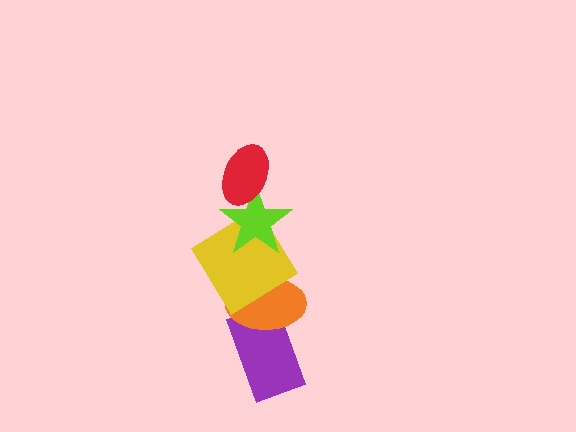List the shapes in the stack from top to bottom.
From top to bottom: the red ellipse, the lime star, the yellow diamond, the orange ellipse, the purple rectangle.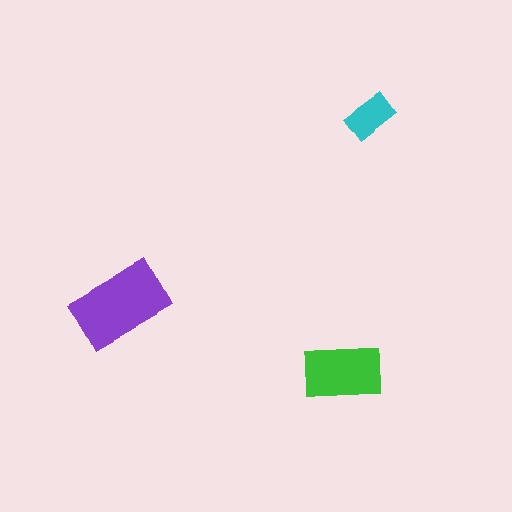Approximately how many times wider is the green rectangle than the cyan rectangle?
About 1.5 times wider.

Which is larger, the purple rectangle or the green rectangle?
The purple one.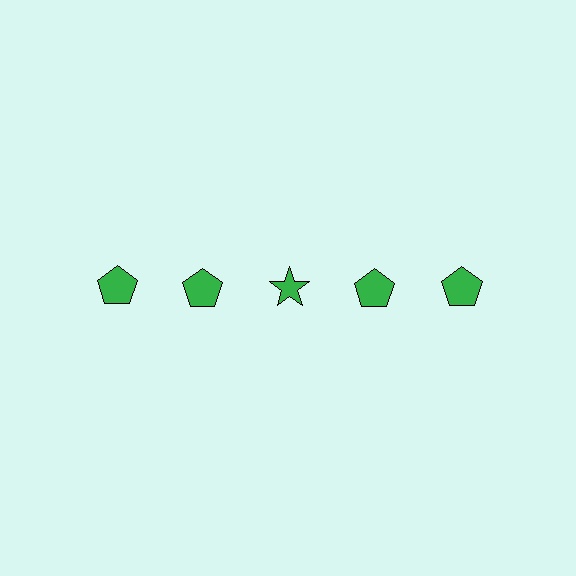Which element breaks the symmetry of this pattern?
The green star in the top row, center column breaks the symmetry. All other shapes are green pentagons.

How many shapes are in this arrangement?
There are 5 shapes arranged in a grid pattern.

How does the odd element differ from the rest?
It has a different shape: star instead of pentagon.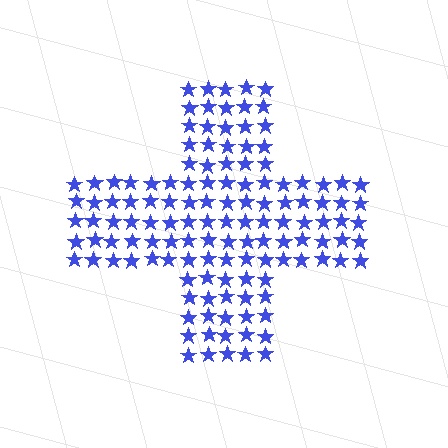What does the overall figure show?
The overall figure shows a cross.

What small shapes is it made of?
It is made of small stars.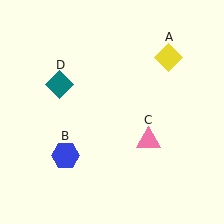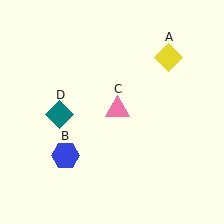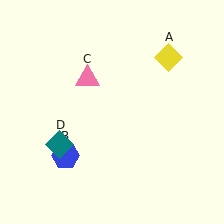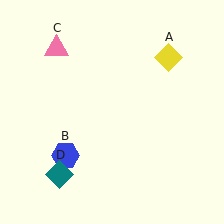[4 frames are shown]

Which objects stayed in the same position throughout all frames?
Yellow diamond (object A) and blue hexagon (object B) remained stationary.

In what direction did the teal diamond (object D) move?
The teal diamond (object D) moved down.